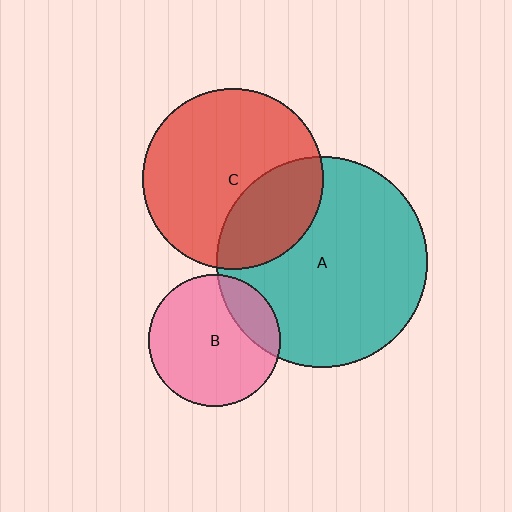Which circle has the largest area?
Circle A (teal).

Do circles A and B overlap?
Yes.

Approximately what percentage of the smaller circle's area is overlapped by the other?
Approximately 20%.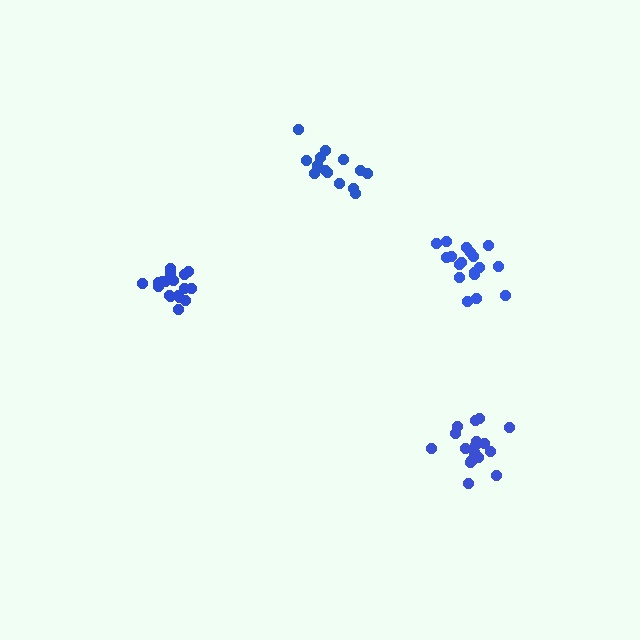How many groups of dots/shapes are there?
There are 4 groups.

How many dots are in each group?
Group 1: 18 dots, Group 2: 18 dots, Group 3: 18 dots, Group 4: 14 dots (68 total).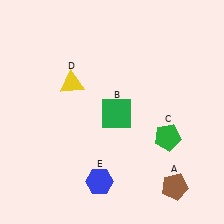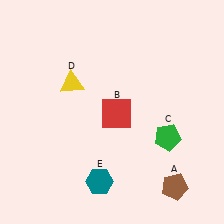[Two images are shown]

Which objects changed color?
B changed from green to red. E changed from blue to teal.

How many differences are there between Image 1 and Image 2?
There are 2 differences between the two images.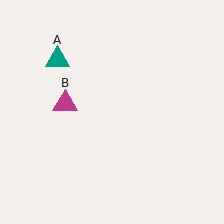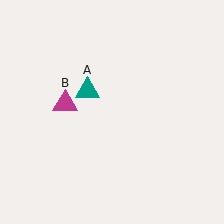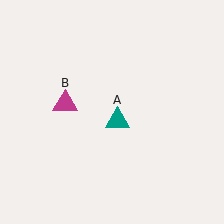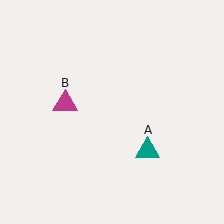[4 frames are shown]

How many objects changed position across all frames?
1 object changed position: teal triangle (object A).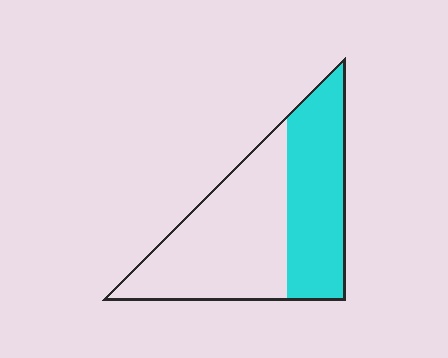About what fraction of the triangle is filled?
About two fifths (2/5).